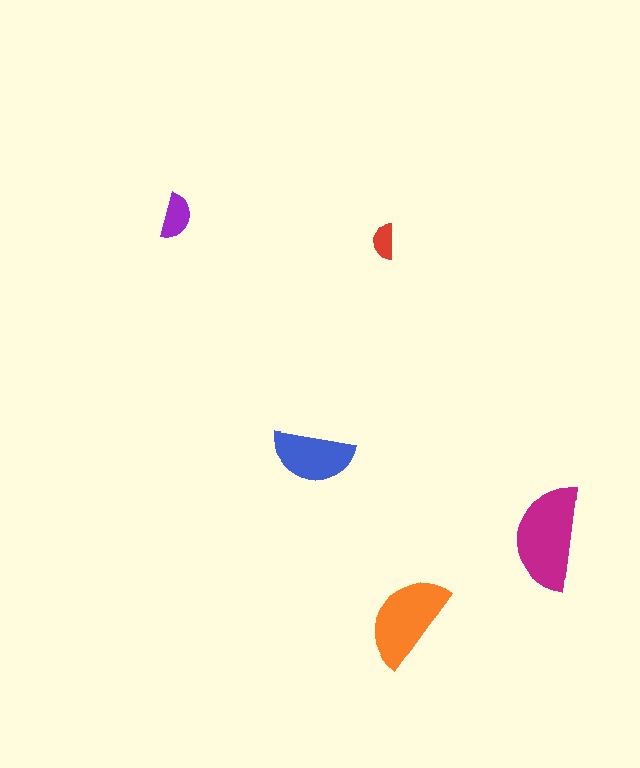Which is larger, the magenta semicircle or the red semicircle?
The magenta one.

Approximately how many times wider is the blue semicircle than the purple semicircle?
About 2 times wider.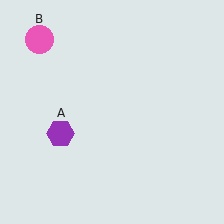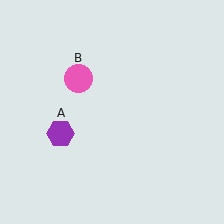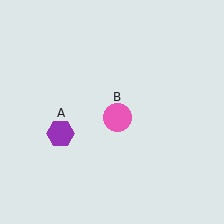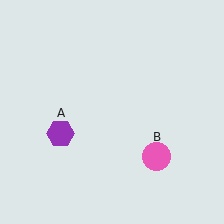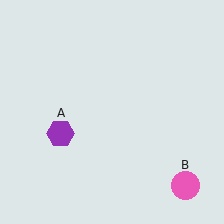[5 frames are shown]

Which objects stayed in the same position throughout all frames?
Purple hexagon (object A) remained stationary.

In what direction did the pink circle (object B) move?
The pink circle (object B) moved down and to the right.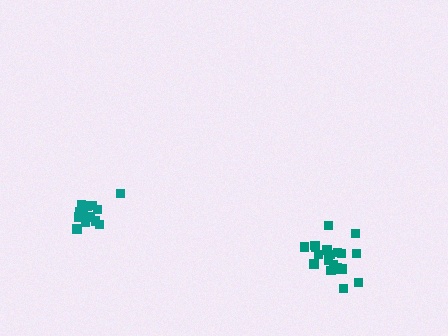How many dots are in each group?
Group 1: 16 dots, Group 2: 20 dots (36 total).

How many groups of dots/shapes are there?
There are 2 groups.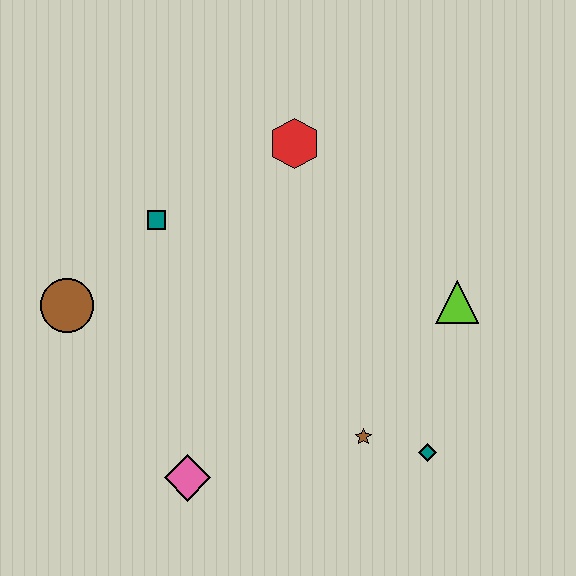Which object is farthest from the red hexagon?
The pink diamond is farthest from the red hexagon.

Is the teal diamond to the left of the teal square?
No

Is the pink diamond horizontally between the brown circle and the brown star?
Yes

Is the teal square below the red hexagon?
Yes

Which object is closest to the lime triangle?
The teal diamond is closest to the lime triangle.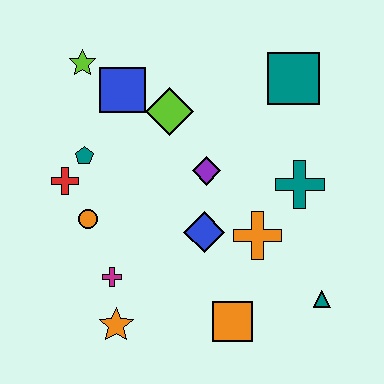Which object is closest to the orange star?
The magenta cross is closest to the orange star.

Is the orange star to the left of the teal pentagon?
No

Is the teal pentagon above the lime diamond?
No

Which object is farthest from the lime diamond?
The teal triangle is farthest from the lime diamond.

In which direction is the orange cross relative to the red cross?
The orange cross is to the right of the red cross.